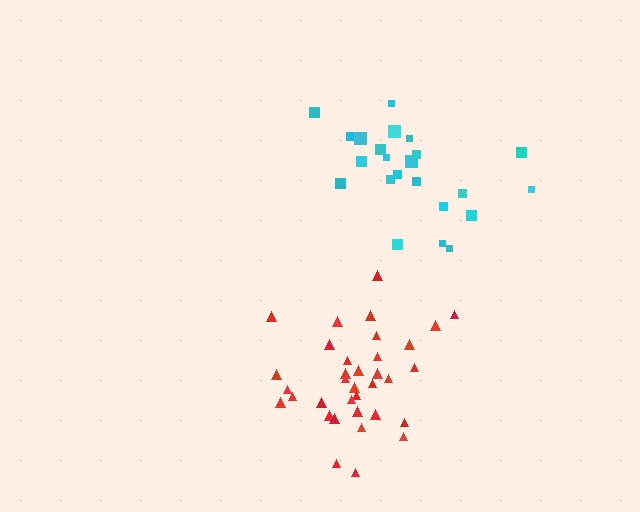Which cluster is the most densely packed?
Red.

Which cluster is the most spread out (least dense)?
Cyan.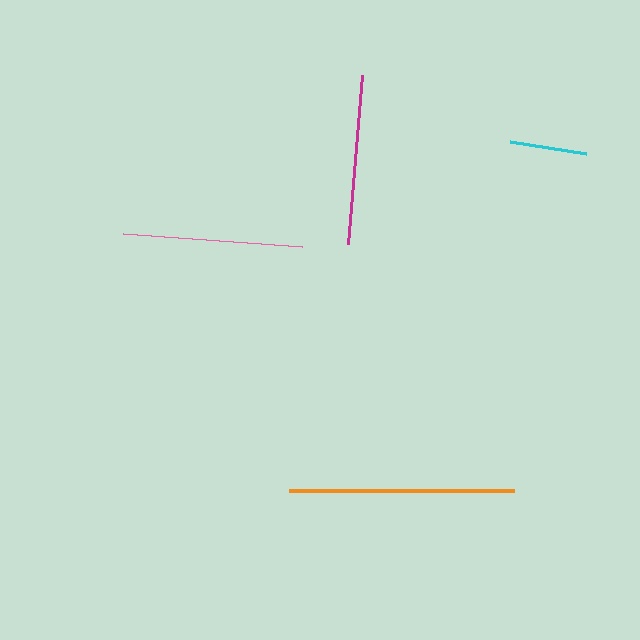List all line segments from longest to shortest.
From longest to shortest: orange, pink, magenta, cyan.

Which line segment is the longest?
The orange line is the longest at approximately 225 pixels.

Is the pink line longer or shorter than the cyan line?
The pink line is longer than the cyan line.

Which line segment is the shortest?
The cyan line is the shortest at approximately 77 pixels.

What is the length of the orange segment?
The orange segment is approximately 225 pixels long.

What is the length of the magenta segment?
The magenta segment is approximately 169 pixels long.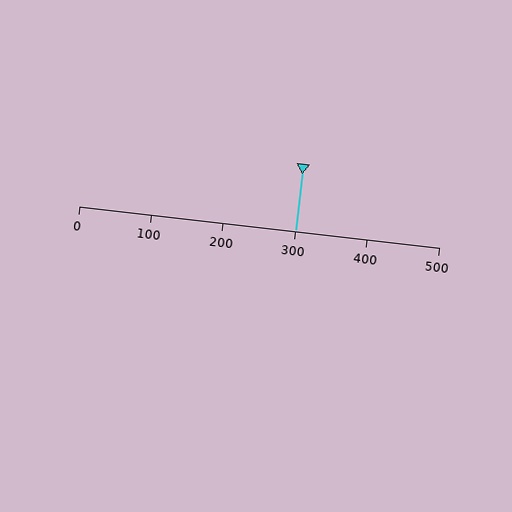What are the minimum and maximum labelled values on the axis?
The axis runs from 0 to 500.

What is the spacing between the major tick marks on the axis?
The major ticks are spaced 100 apart.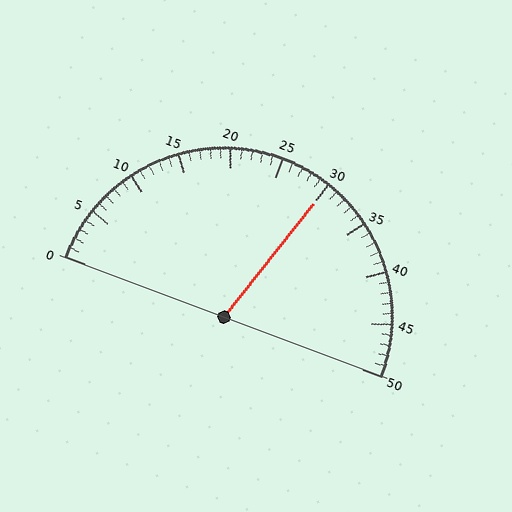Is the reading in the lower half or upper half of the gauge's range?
The reading is in the upper half of the range (0 to 50).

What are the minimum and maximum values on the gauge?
The gauge ranges from 0 to 50.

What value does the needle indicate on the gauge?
The needle indicates approximately 30.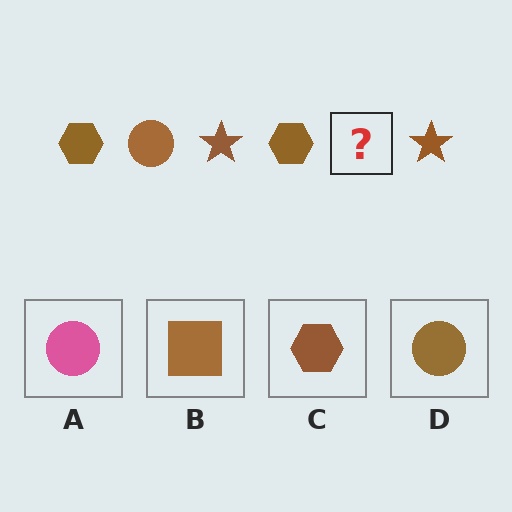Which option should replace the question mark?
Option D.